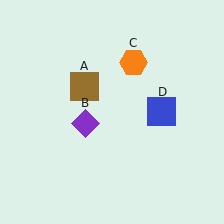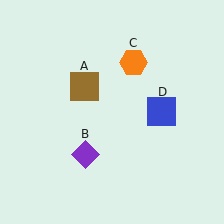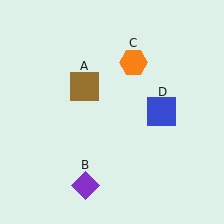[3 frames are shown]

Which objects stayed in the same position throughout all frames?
Brown square (object A) and orange hexagon (object C) and blue square (object D) remained stationary.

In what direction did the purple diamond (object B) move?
The purple diamond (object B) moved down.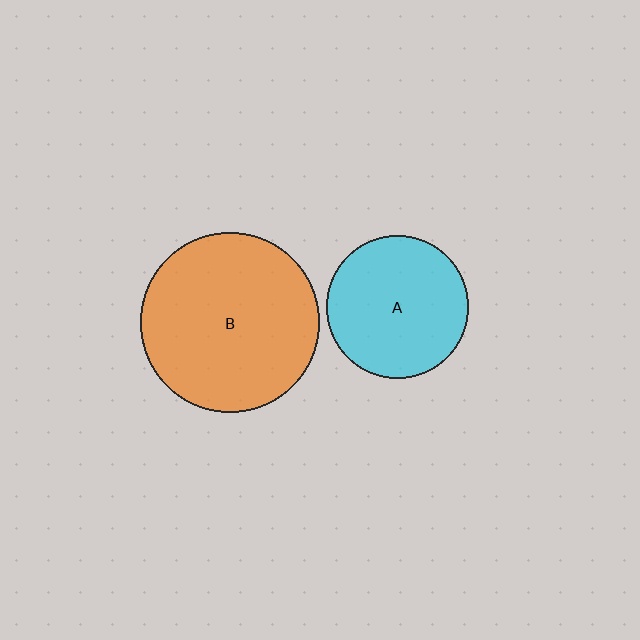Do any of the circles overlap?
No, none of the circles overlap.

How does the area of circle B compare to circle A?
Approximately 1.6 times.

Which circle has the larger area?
Circle B (orange).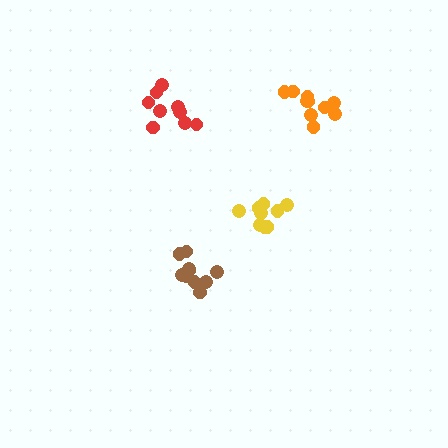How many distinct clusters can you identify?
There are 4 distinct clusters.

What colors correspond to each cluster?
The clusters are colored: brown, yellow, red, orange.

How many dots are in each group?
Group 1: 10 dots, Group 2: 9 dots, Group 3: 9 dots, Group 4: 10 dots (38 total).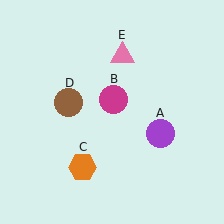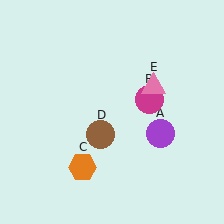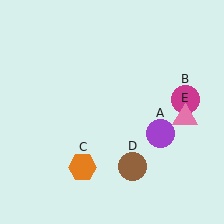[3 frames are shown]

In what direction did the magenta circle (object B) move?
The magenta circle (object B) moved right.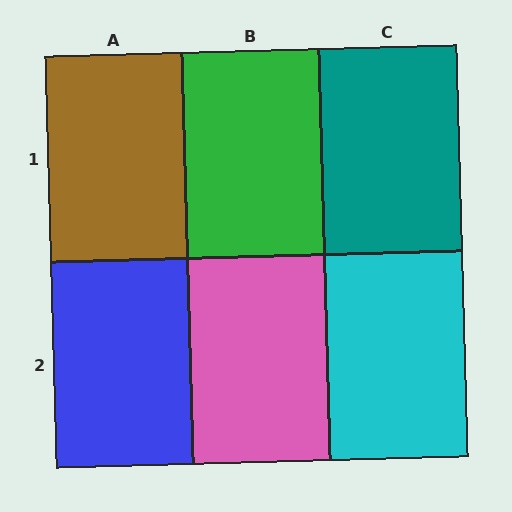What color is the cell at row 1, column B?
Green.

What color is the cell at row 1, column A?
Brown.